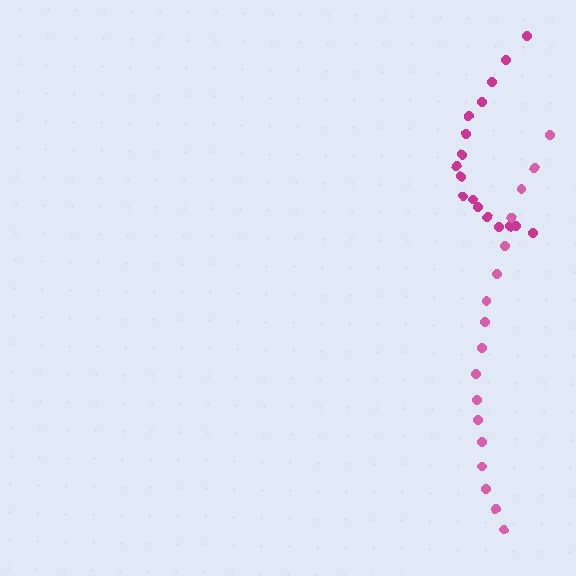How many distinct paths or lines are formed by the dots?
There are 2 distinct paths.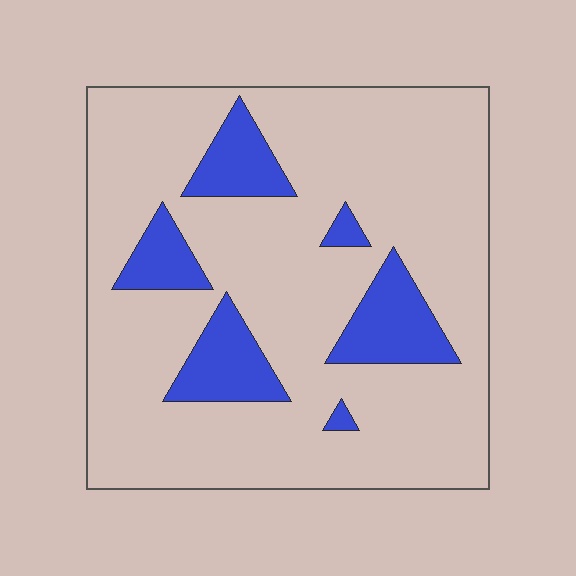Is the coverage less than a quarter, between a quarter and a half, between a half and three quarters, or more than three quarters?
Less than a quarter.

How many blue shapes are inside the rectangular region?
6.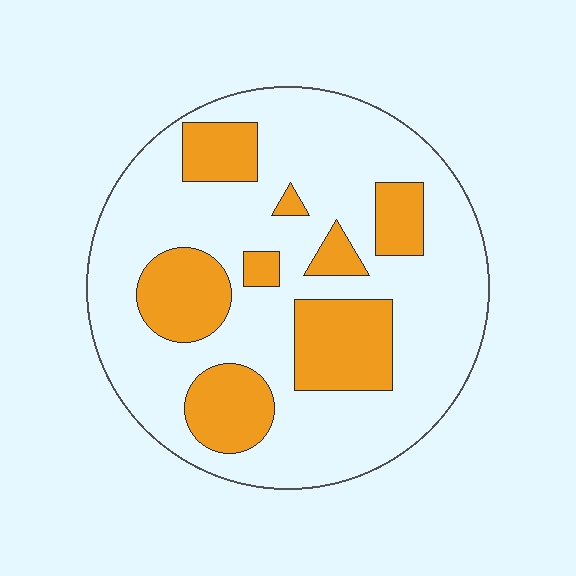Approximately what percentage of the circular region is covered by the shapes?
Approximately 25%.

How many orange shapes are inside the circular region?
8.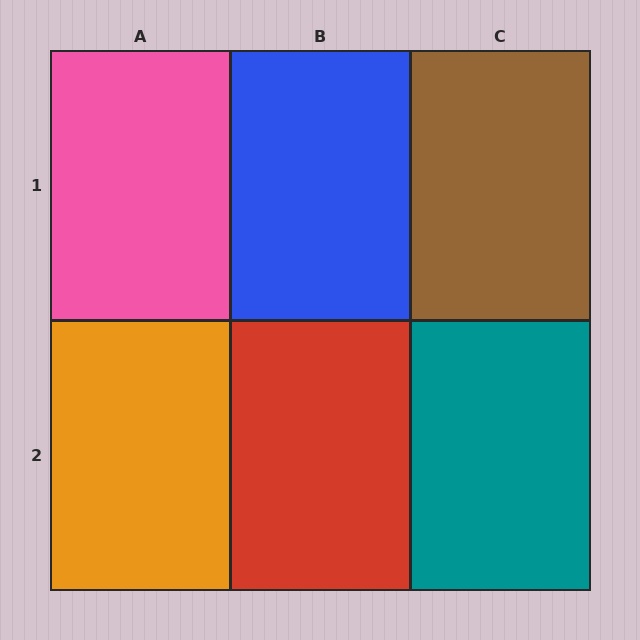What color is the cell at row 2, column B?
Red.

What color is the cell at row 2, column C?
Teal.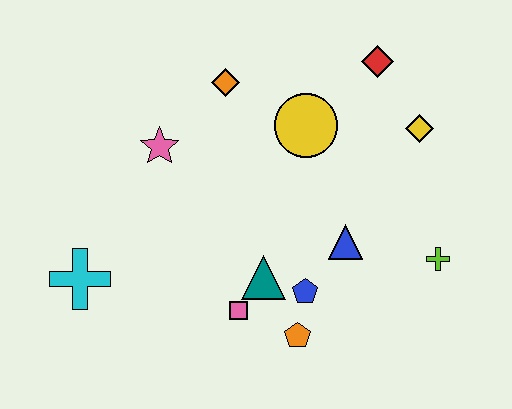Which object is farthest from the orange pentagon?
The red diamond is farthest from the orange pentagon.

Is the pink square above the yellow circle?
No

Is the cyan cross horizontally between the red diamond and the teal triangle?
No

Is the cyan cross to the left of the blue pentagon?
Yes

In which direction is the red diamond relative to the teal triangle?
The red diamond is above the teal triangle.